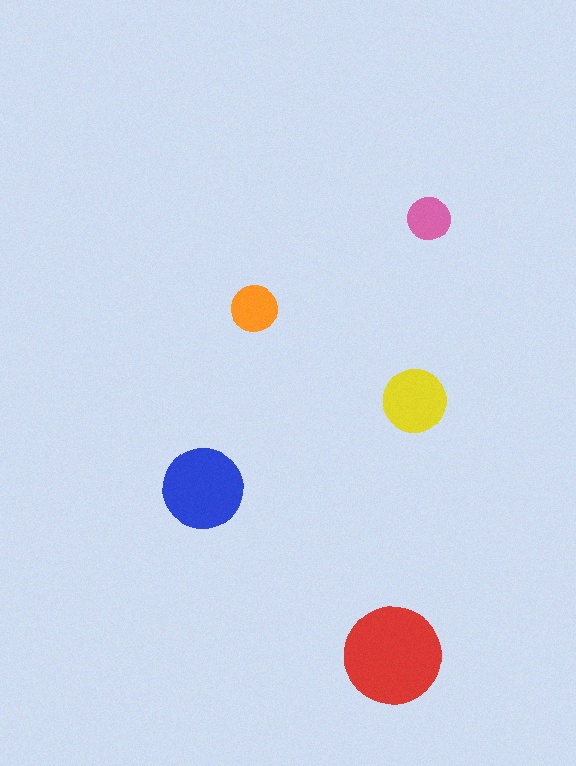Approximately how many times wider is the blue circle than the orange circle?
About 1.5 times wider.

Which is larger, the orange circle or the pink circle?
The orange one.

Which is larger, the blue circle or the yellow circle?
The blue one.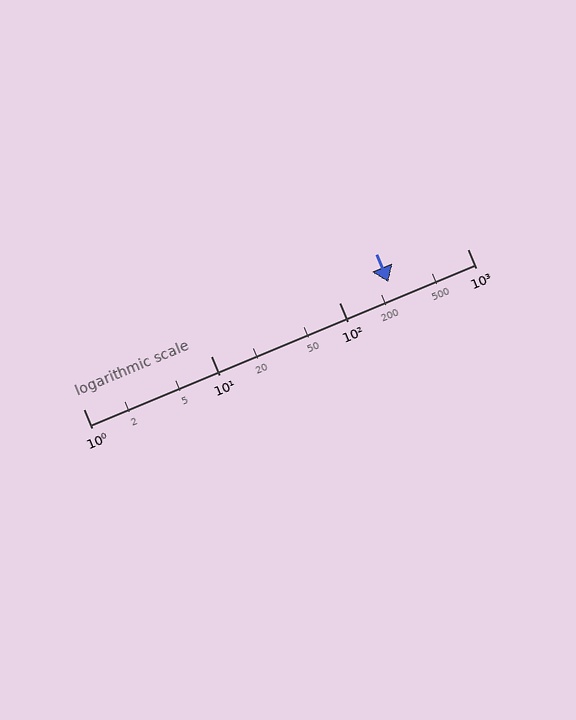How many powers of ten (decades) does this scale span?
The scale spans 3 decades, from 1 to 1000.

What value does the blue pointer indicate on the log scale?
The pointer indicates approximately 240.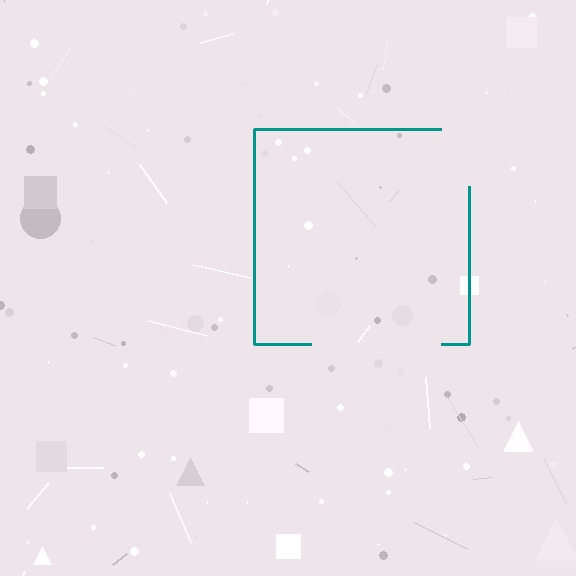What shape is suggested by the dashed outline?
The dashed outline suggests a square.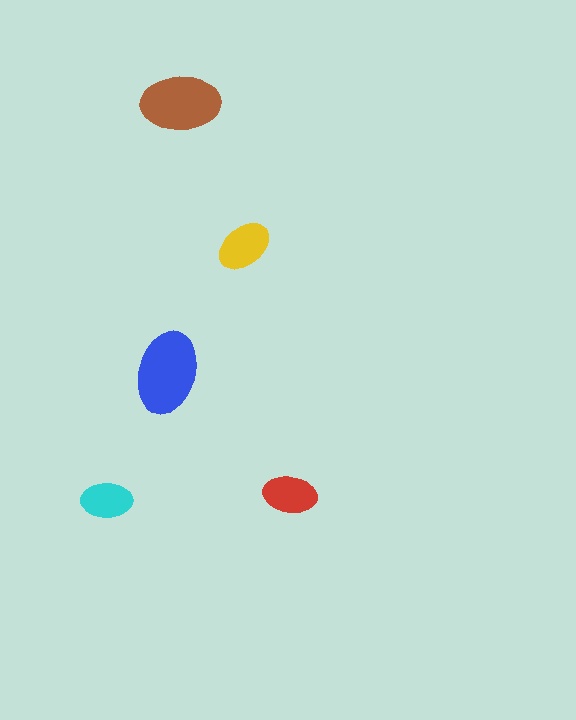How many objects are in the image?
There are 5 objects in the image.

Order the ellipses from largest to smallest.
the blue one, the brown one, the yellow one, the red one, the cyan one.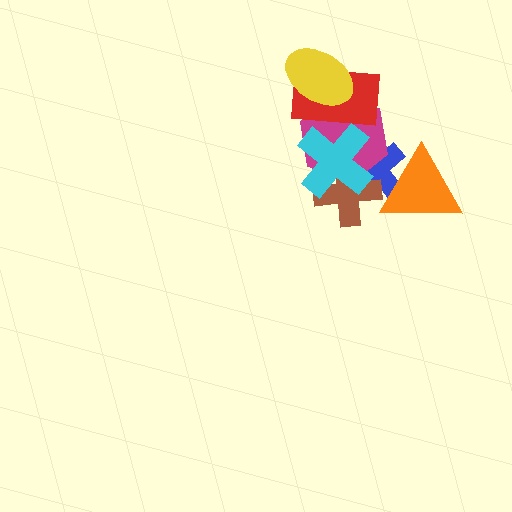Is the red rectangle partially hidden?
Yes, it is partially covered by another shape.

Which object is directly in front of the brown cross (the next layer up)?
The magenta hexagon is directly in front of the brown cross.